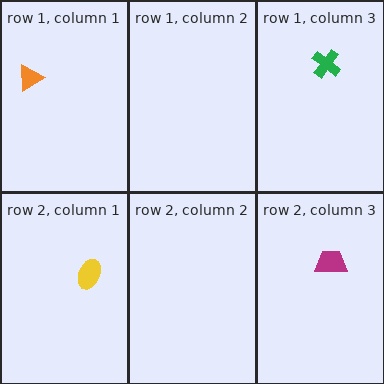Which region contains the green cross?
The row 1, column 3 region.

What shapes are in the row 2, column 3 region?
The magenta trapezoid.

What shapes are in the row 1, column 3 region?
The green cross.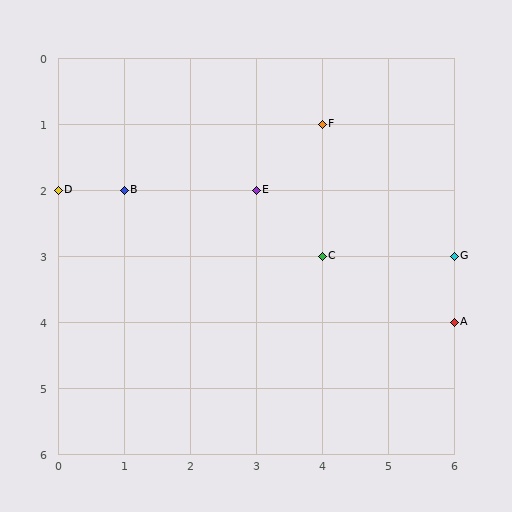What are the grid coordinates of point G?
Point G is at grid coordinates (6, 3).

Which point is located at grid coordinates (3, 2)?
Point E is at (3, 2).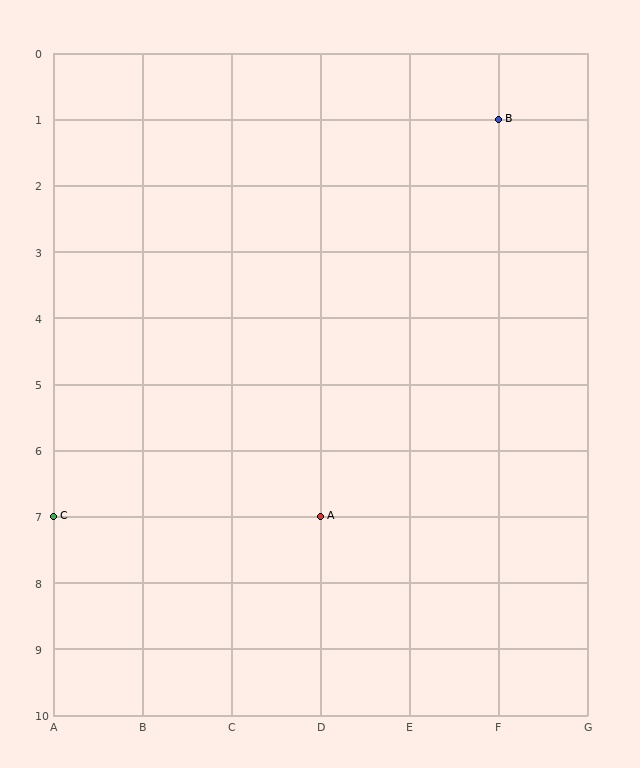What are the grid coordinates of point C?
Point C is at grid coordinates (A, 7).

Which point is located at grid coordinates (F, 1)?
Point B is at (F, 1).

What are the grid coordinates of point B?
Point B is at grid coordinates (F, 1).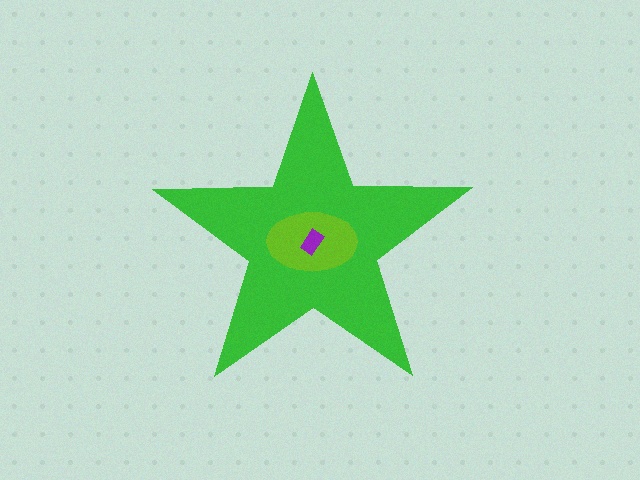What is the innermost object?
The purple rectangle.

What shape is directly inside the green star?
The lime ellipse.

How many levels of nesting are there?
3.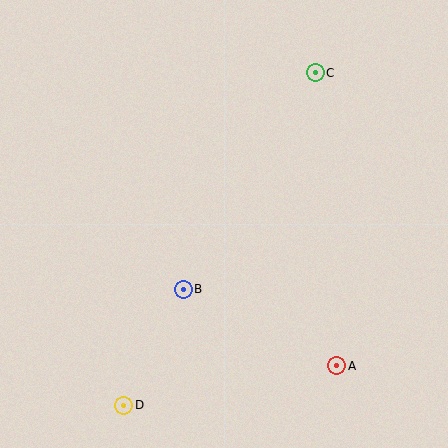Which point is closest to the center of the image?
Point B at (183, 289) is closest to the center.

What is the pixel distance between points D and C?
The distance between D and C is 383 pixels.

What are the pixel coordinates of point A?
Point A is at (337, 366).